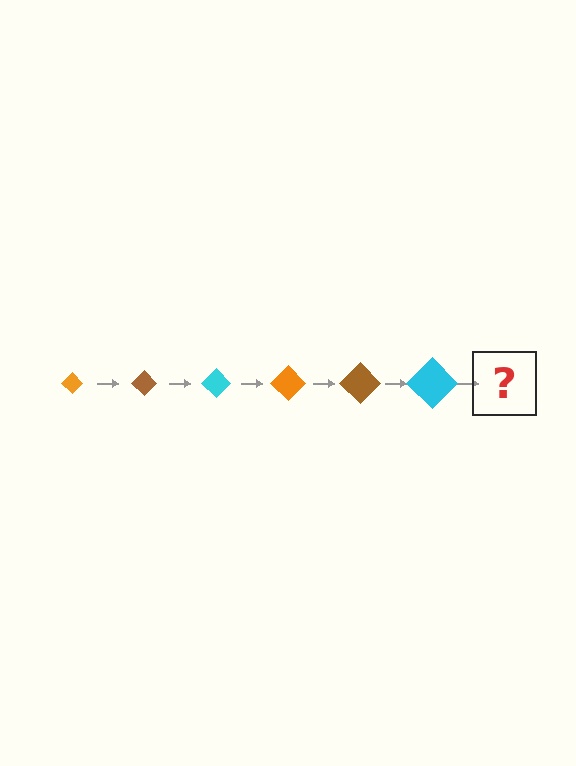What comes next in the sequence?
The next element should be an orange diamond, larger than the previous one.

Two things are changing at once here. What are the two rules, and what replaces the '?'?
The two rules are that the diamond grows larger each step and the color cycles through orange, brown, and cyan. The '?' should be an orange diamond, larger than the previous one.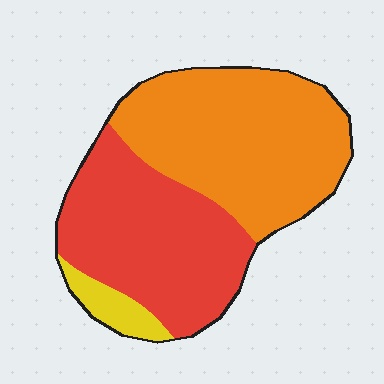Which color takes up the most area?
Orange, at roughly 50%.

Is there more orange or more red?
Orange.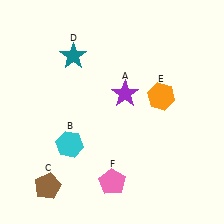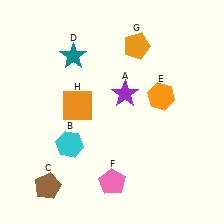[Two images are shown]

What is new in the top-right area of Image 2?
An orange pentagon (G) was added in the top-right area of Image 2.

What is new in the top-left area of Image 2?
An orange square (H) was added in the top-left area of Image 2.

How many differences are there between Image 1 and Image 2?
There are 2 differences between the two images.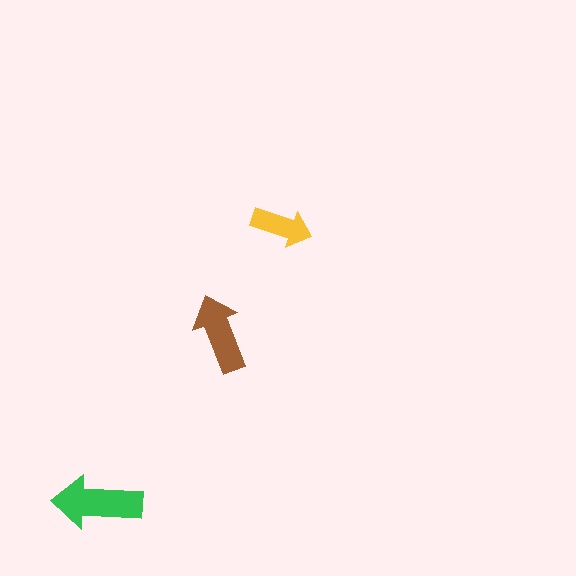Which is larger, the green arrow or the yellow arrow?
The green one.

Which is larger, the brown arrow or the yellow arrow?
The brown one.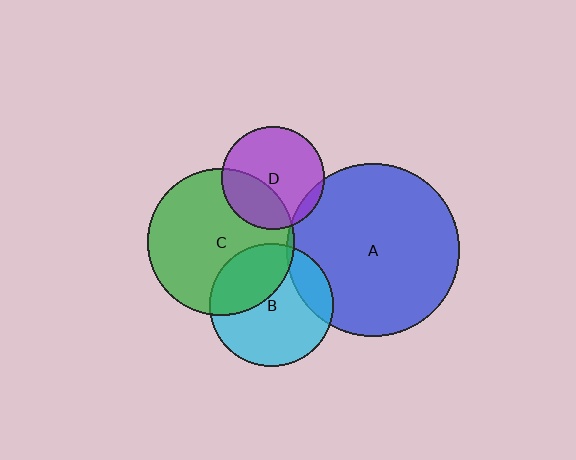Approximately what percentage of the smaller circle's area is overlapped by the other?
Approximately 35%.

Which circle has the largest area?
Circle A (blue).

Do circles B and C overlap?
Yes.